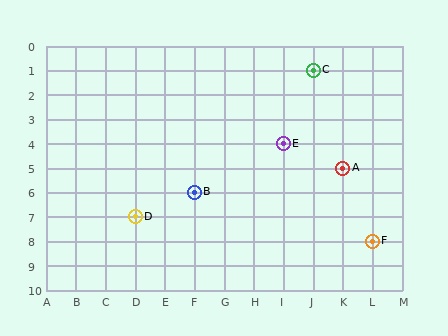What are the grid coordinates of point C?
Point C is at grid coordinates (J, 1).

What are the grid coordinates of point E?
Point E is at grid coordinates (I, 4).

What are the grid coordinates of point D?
Point D is at grid coordinates (D, 7).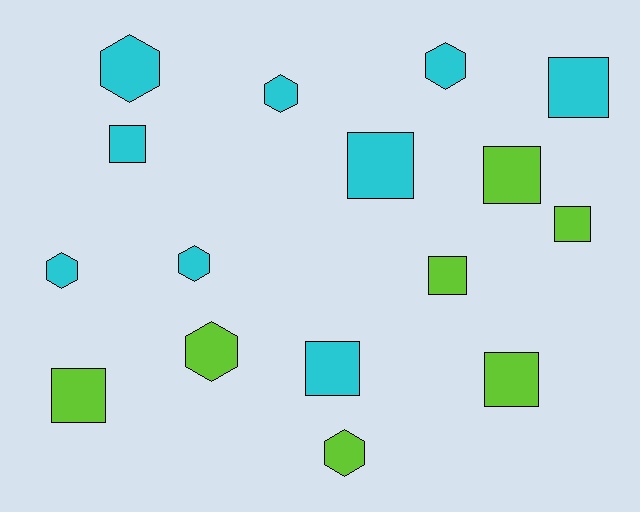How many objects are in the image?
There are 16 objects.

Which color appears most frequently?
Cyan, with 9 objects.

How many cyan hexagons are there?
There are 5 cyan hexagons.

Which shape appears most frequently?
Square, with 9 objects.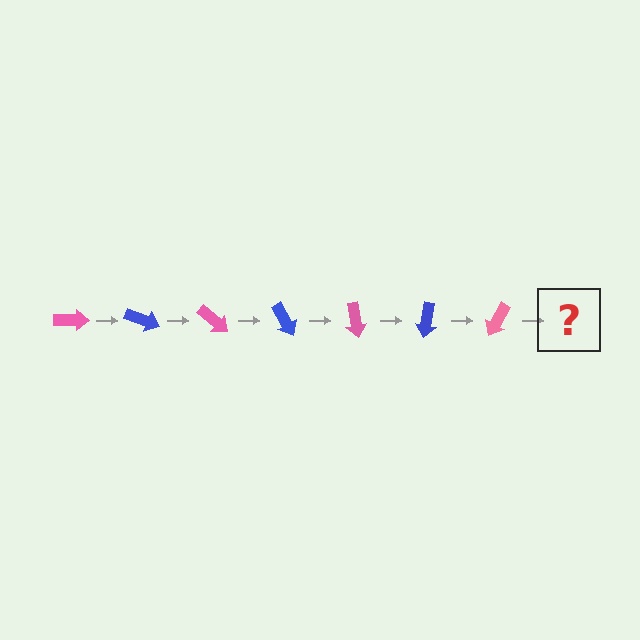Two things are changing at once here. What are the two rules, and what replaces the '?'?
The two rules are that it rotates 20 degrees each step and the color cycles through pink and blue. The '?' should be a blue arrow, rotated 140 degrees from the start.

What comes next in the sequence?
The next element should be a blue arrow, rotated 140 degrees from the start.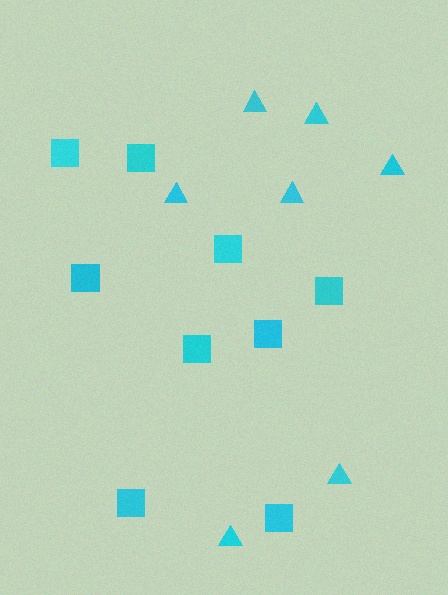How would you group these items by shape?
There are 2 groups: one group of triangles (7) and one group of squares (9).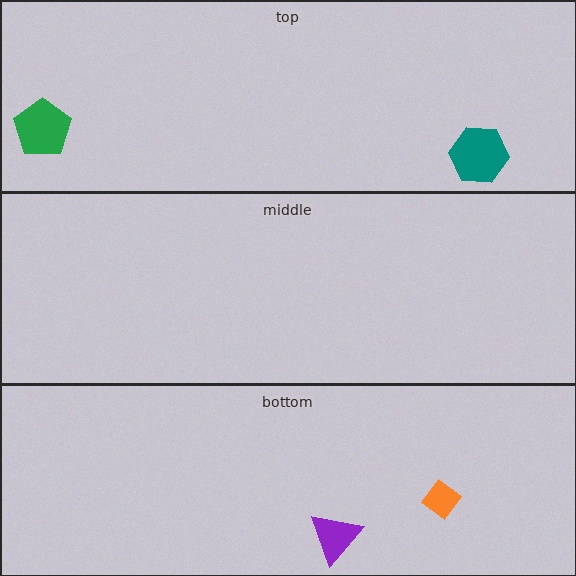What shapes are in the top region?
The teal hexagon, the green pentagon.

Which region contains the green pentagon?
The top region.